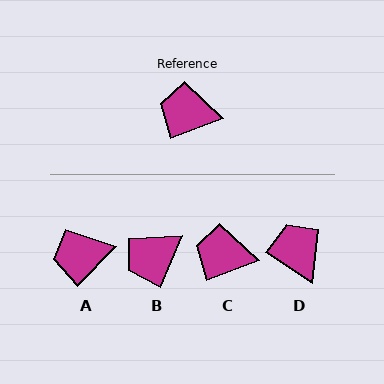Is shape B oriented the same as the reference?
No, it is off by about 46 degrees.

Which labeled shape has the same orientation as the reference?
C.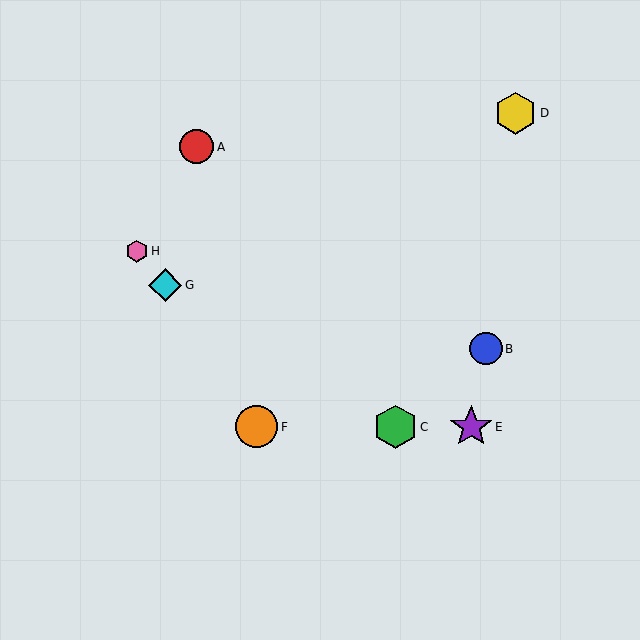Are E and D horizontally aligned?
No, E is at y≈427 and D is at y≈113.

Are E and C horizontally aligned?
Yes, both are at y≈427.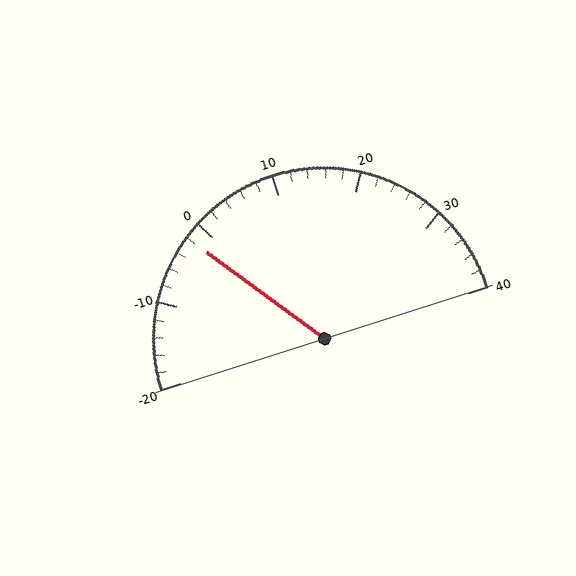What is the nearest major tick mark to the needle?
The nearest major tick mark is 0.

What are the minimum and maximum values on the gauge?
The gauge ranges from -20 to 40.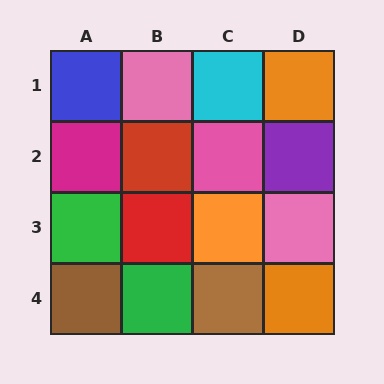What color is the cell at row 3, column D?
Pink.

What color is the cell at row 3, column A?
Green.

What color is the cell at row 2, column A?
Magenta.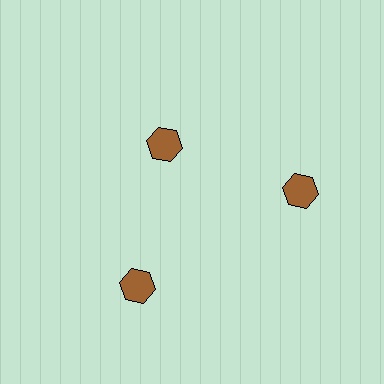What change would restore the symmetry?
The symmetry would be restored by moving it outward, back onto the ring so that all 3 hexagons sit at equal angles and equal distance from the center.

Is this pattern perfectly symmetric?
No. The 3 brown hexagons are arranged in a ring, but one element near the 11 o'clock position is pulled inward toward the center, breaking the 3-fold rotational symmetry.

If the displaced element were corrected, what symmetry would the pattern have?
It would have 3-fold rotational symmetry — the pattern would map onto itself every 120 degrees.